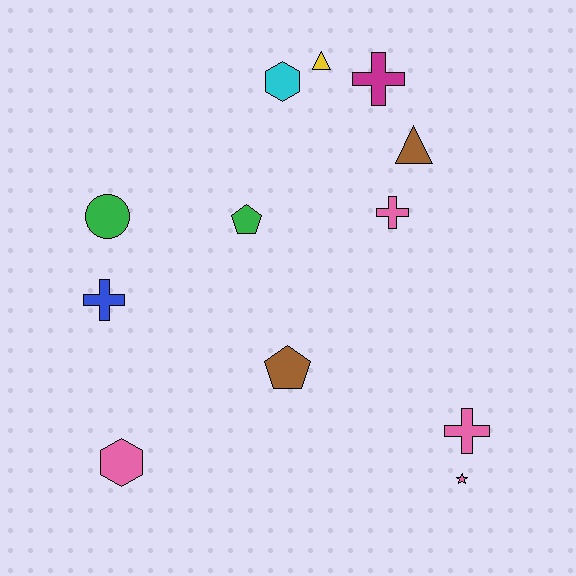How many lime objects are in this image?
There are no lime objects.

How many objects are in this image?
There are 12 objects.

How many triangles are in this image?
There are 2 triangles.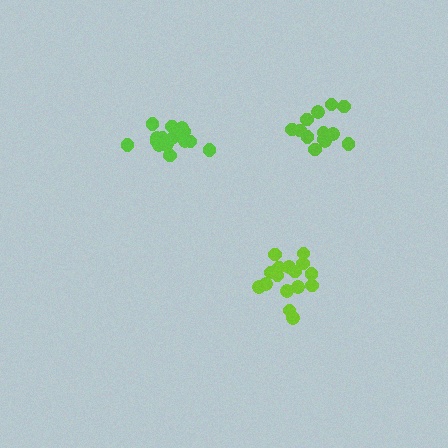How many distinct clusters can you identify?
There are 3 distinct clusters.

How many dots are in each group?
Group 1: 16 dots, Group 2: 16 dots, Group 3: 13 dots (45 total).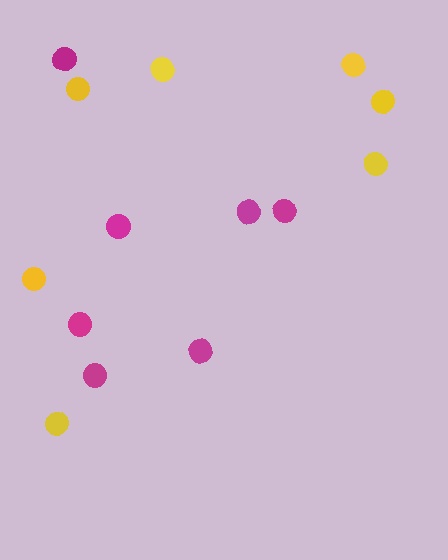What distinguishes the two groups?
There are 2 groups: one group of magenta circles (7) and one group of yellow circles (7).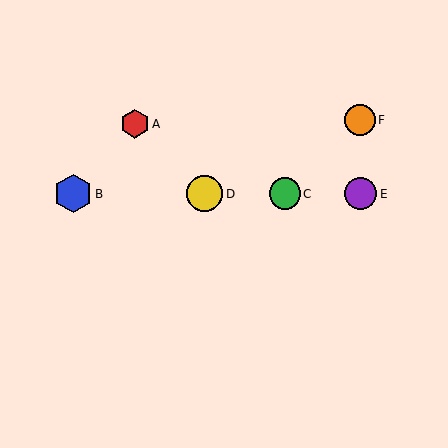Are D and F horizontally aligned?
No, D is at y≈194 and F is at y≈120.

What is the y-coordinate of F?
Object F is at y≈120.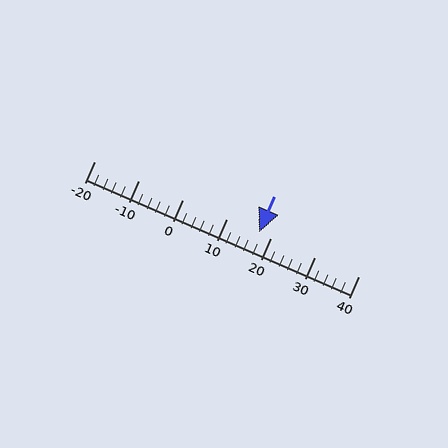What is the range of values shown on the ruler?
The ruler shows values from -20 to 40.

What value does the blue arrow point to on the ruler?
The blue arrow points to approximately 17.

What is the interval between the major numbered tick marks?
The major tick marks are spaced 10 units apart.